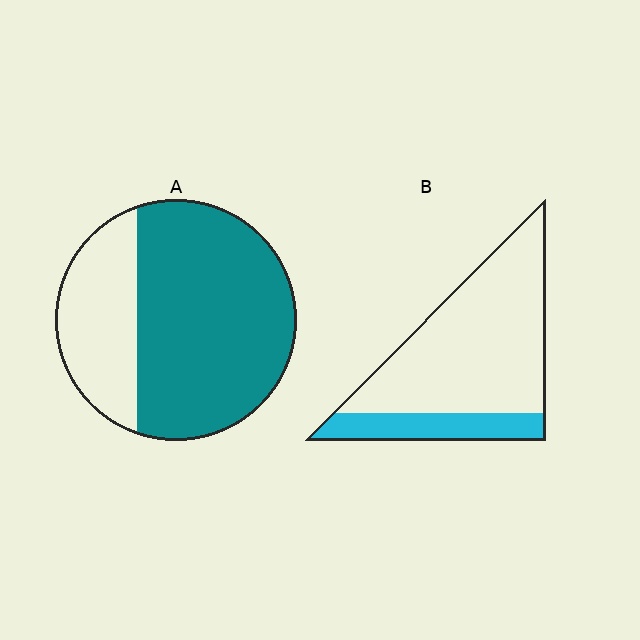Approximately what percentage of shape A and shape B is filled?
A is approximately 70% and B is approximately 20%.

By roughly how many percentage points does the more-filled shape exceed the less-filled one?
By roughly 50 percentage points (A over B).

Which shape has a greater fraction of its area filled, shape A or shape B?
Shape A.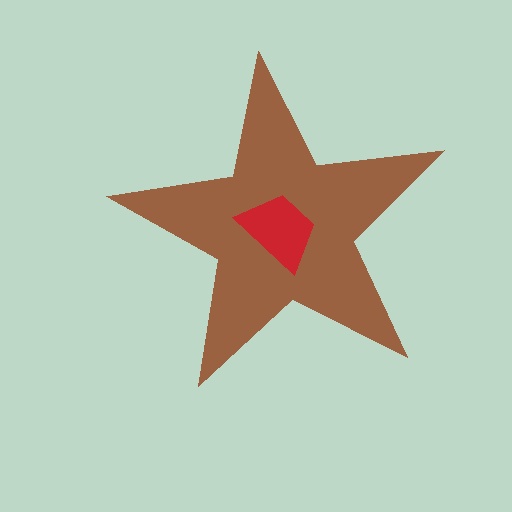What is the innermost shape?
The red trapezoid.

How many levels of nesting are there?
2.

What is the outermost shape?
The brown star.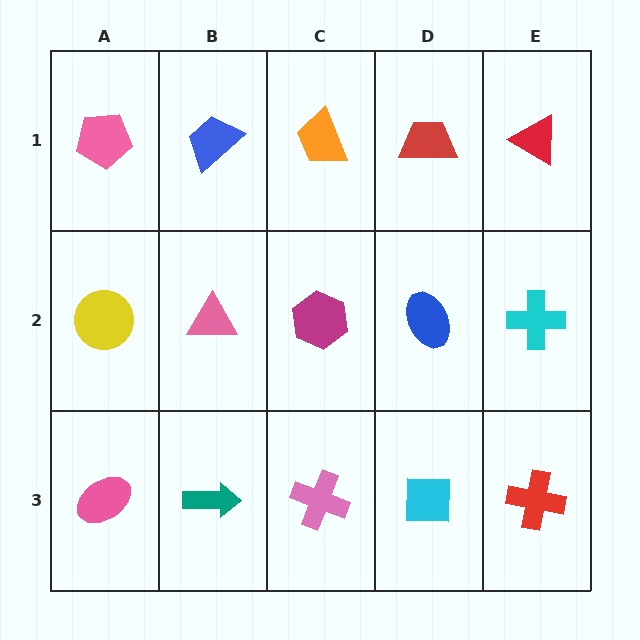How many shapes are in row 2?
5 shapes.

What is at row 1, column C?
An orange trapezoid.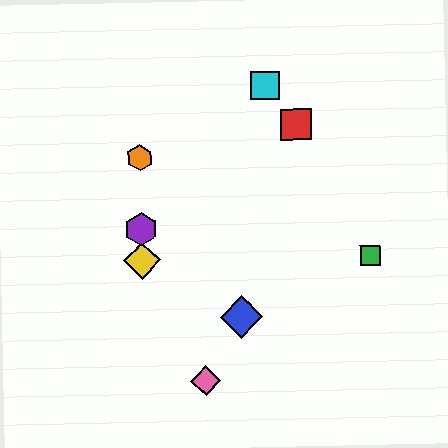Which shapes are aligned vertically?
The yellow diamond, the purple hexagon, the orange hexagon are aligned vertically.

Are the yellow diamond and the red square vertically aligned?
No, the yellow diamond is at x≈142 and the red square is at x≈296.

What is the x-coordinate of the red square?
The red square is at x≈296.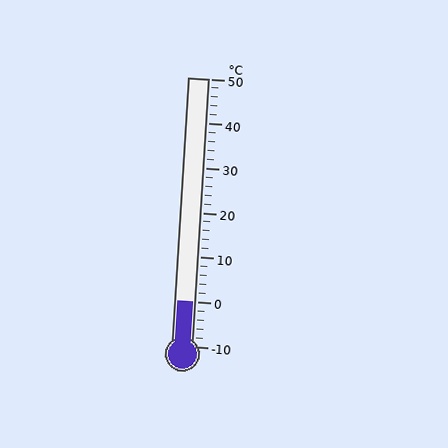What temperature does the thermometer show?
The thermometer shows approximately 0°C.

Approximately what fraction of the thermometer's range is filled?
The thermometer is filled to approximately 15% of its range.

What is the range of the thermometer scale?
The thermometer scale ranges from -10°C to 50°C.